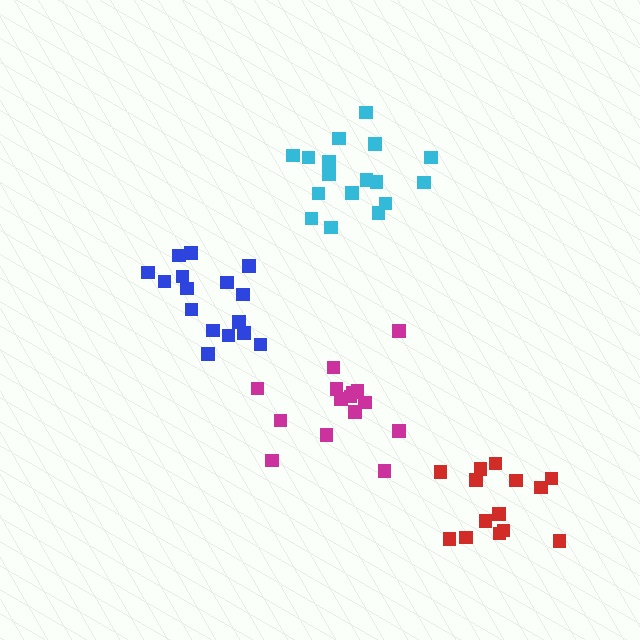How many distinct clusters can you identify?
There are 4 distinct clusters.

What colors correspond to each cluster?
The clusters are colored: red, cyan, blue, magenta.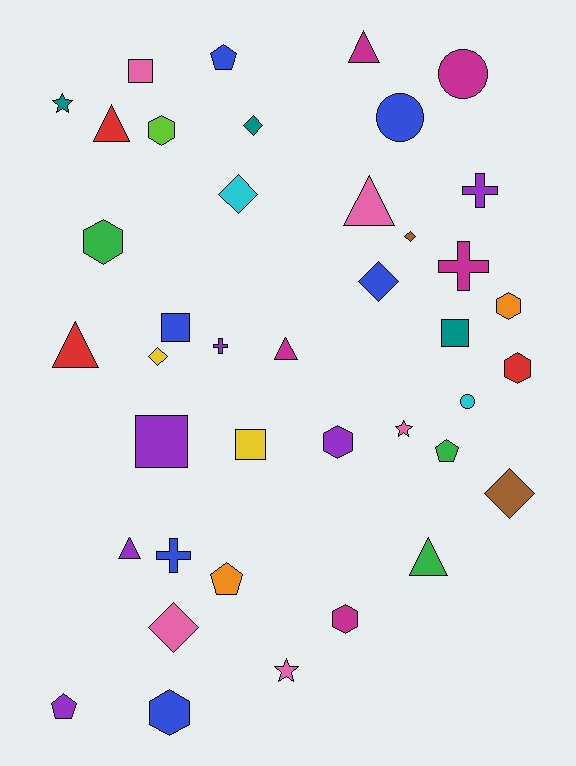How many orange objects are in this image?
There are 2 orange objects.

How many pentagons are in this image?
There are 4 pentagons.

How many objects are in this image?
There are 40 objects.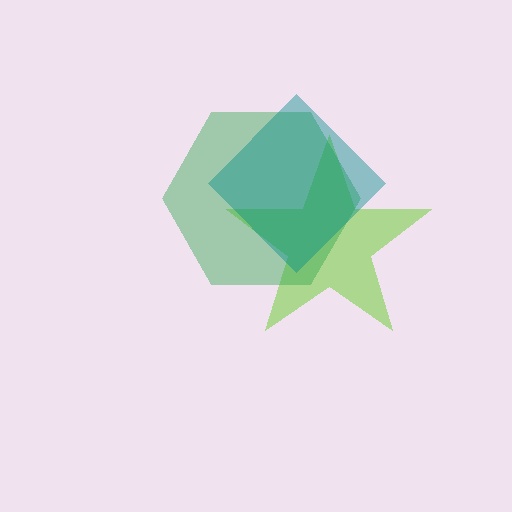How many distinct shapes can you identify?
There are 3 distinct shapes: a lime star, a green hexagon, a teal diamond.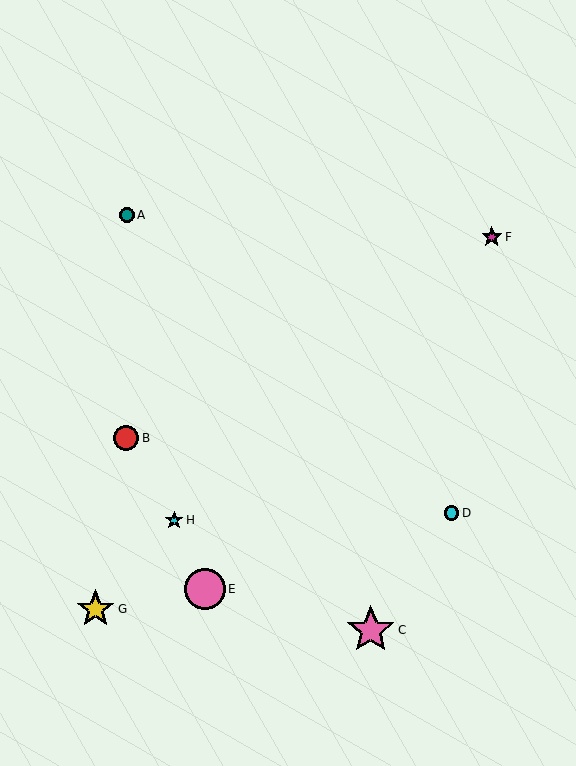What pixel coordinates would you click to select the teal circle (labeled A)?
Click at (127, 215) to select the teal circle A.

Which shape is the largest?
The pink star (labeled C) is the largest.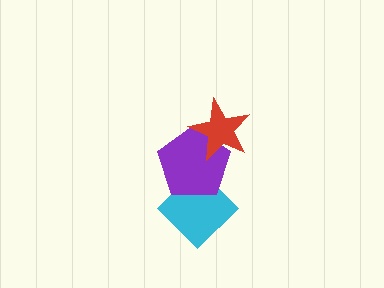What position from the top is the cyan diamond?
The cyan diamond is 3rd from the top.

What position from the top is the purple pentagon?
The purple pentagon is 2nd from the top.